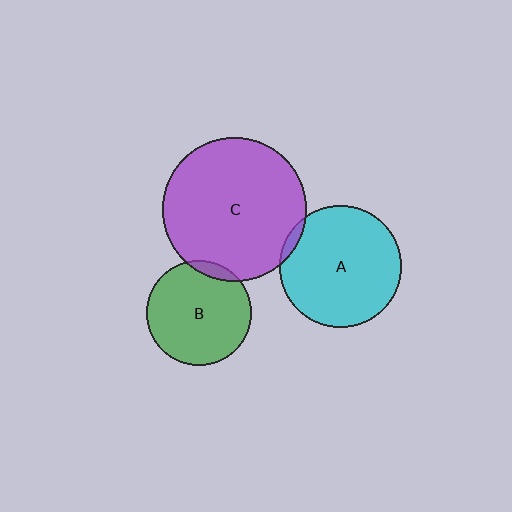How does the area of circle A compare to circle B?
Approximately 1.3 times.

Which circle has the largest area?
Circle C (purple).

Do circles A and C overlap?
Yes.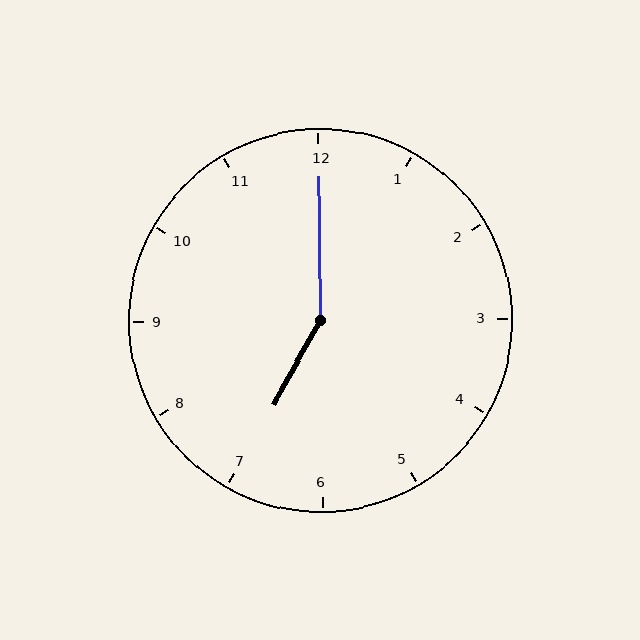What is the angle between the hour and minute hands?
Approximately 150 degrees.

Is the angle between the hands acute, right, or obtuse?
It is obtuse.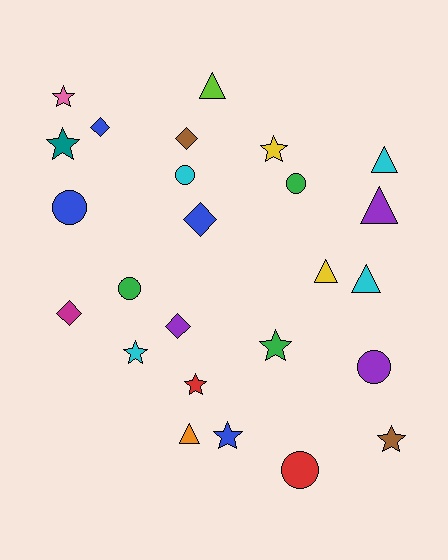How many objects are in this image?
There are 25 objects.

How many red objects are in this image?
There are 2 red objects.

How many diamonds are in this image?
There are 5 diamonds.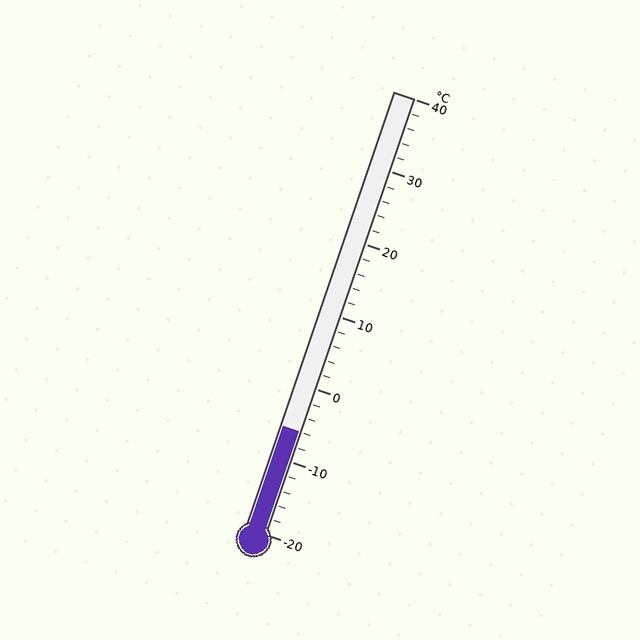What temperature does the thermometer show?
The thermometer shows approximately -6°C.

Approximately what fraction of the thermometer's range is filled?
The thermometer is filled to approximately 25% of its range.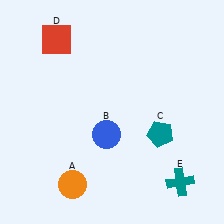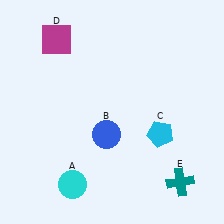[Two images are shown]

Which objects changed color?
A changed from orange to cyan. C changed from teal to cyan. D changed from red to magenta.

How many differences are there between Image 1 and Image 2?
There are 3 differences between the two images.